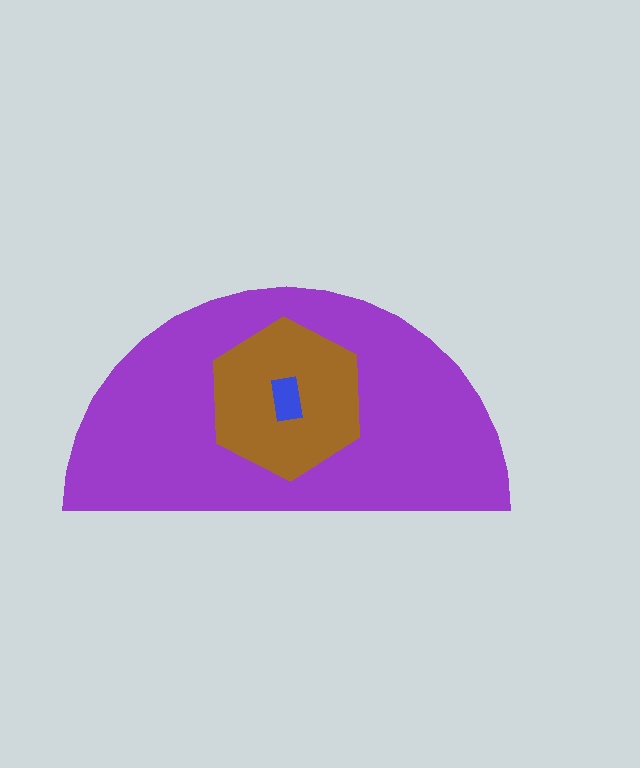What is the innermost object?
The blue rectangle.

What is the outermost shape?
The purple semicircle.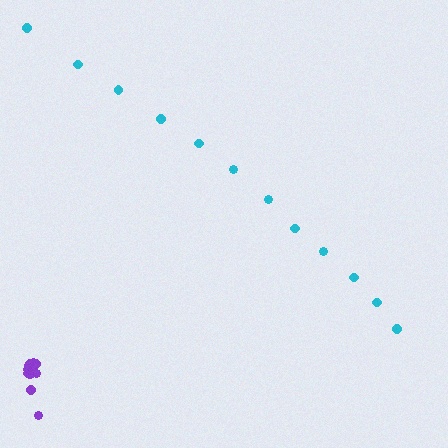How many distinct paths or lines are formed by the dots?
There are 2 distinct paths.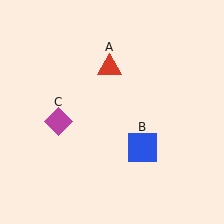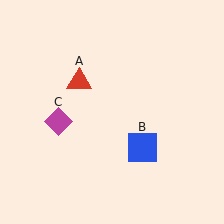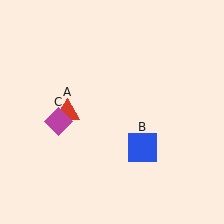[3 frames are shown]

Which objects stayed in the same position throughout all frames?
Blue square (object B) and magenta diamond (object C) remained stationary.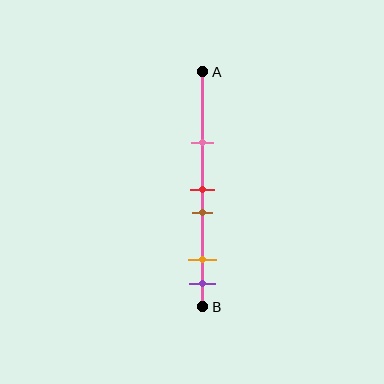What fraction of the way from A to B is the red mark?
The red mark is approximately 50% (0.5) of the way from A to B.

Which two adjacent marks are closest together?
The red and brown marks are the closest adjacent pair.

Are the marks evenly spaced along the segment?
No, the marks are not evenly spaced.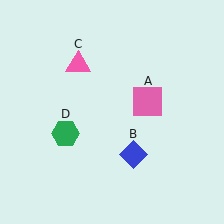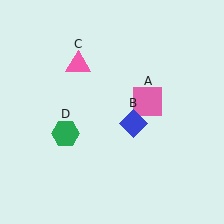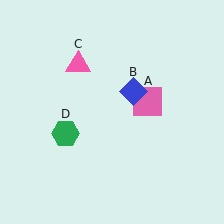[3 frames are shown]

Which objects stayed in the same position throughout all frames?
Pink square (object A) and pink triangle (object C) and green hexagon (object D) remained stationary.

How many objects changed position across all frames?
1 object changed position: blue diamond (object B).